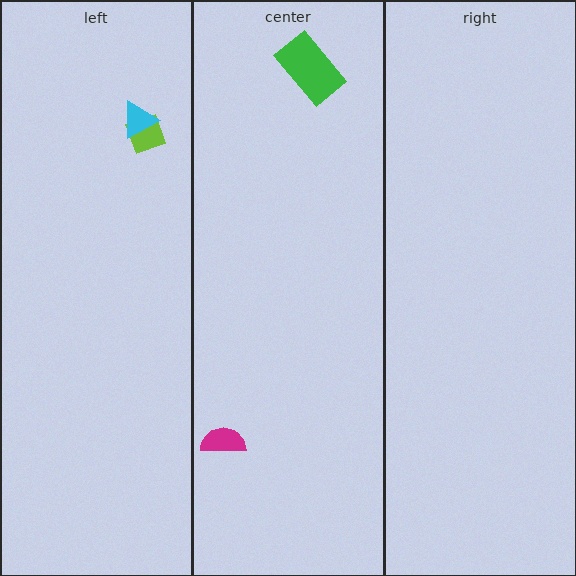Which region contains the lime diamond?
The left region.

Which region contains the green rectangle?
The center region.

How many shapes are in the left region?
2.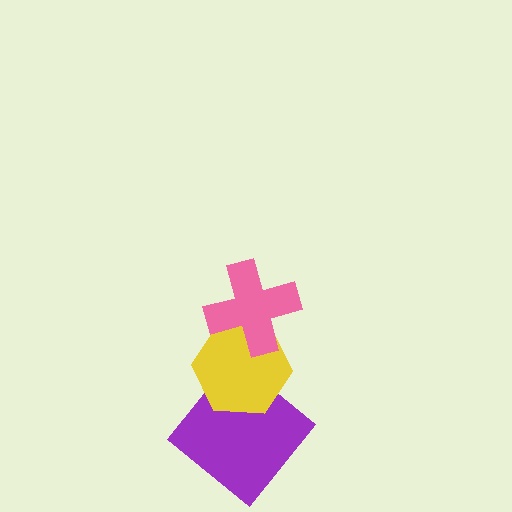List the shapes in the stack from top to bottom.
From top to bottom: the pink cross, the yellow hexagon, the purple diamond.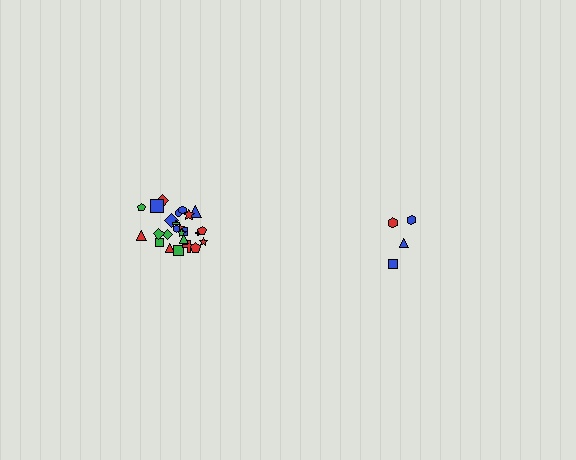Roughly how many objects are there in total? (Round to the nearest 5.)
Roughly 30 objects in total.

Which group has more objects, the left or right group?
The left group.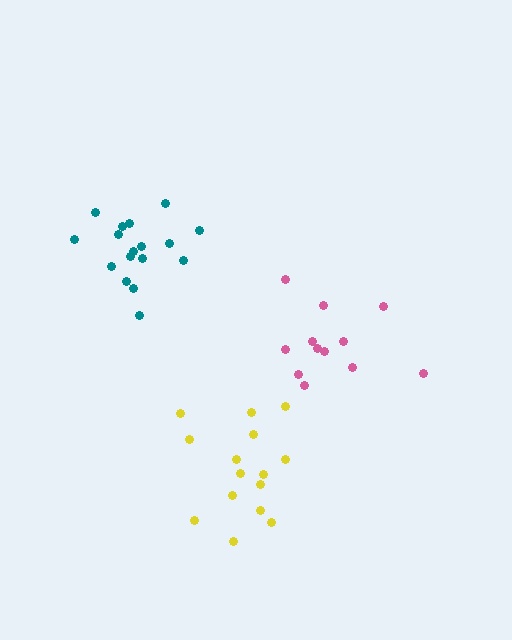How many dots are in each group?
Group 1: 15 dots, Group 2: 17 dots, Group 3: 12 dots (44 total).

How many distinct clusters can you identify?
There are 3 distinct clusters.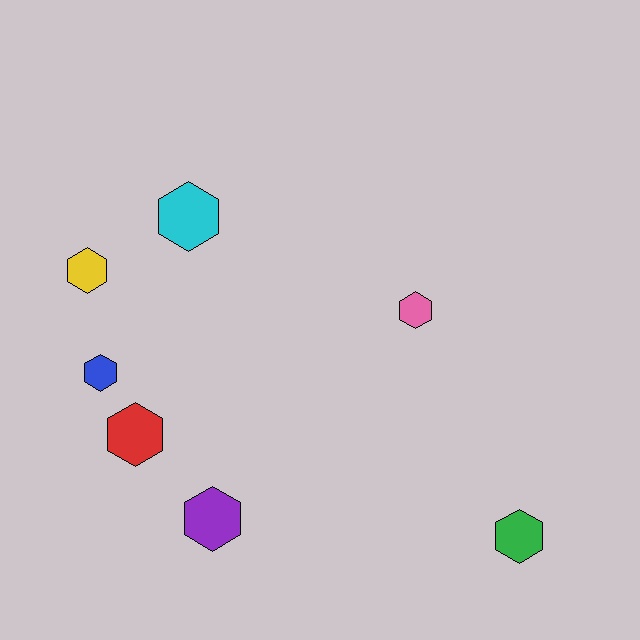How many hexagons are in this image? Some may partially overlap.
There are 7 hexagons.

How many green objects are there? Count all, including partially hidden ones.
There is 1 green object.